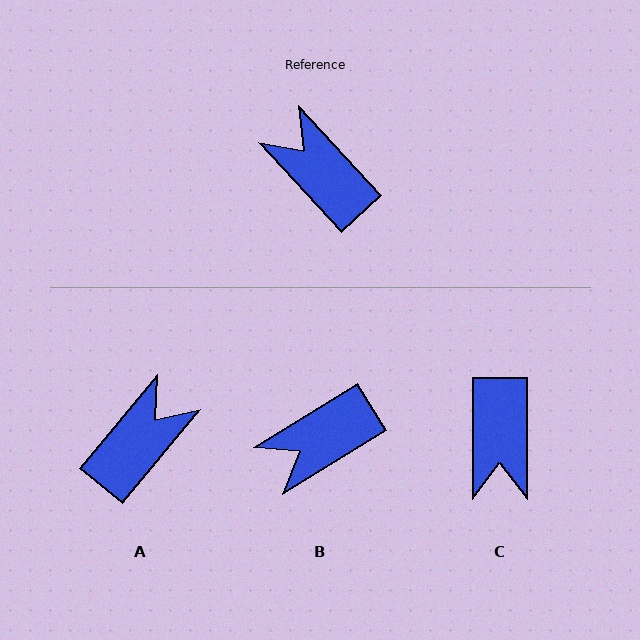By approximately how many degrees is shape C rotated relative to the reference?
Approximately 137 degrees counter-clockwise.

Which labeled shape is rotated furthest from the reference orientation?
C, about 137 degrees away.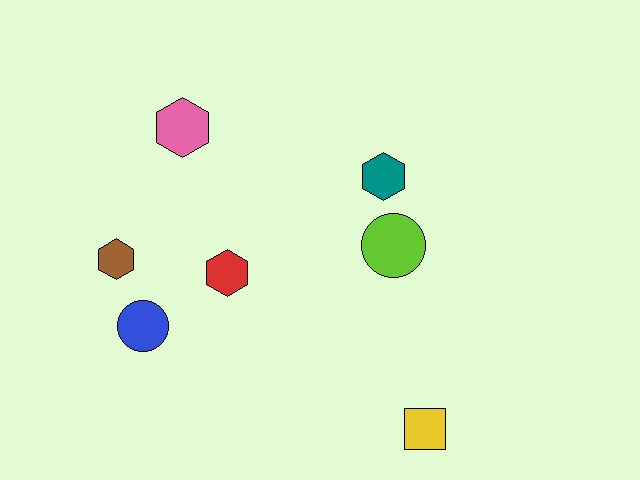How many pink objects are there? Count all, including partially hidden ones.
There is 1 pink object.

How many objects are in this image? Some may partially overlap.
There are 7 objects.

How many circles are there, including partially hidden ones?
There are 2 circles.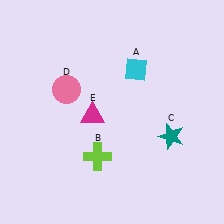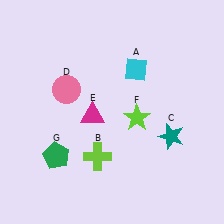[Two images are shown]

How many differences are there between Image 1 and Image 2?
There are 2 differences between the two images.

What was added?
A lime star (F), a green pentagon (G) were added in Image 2.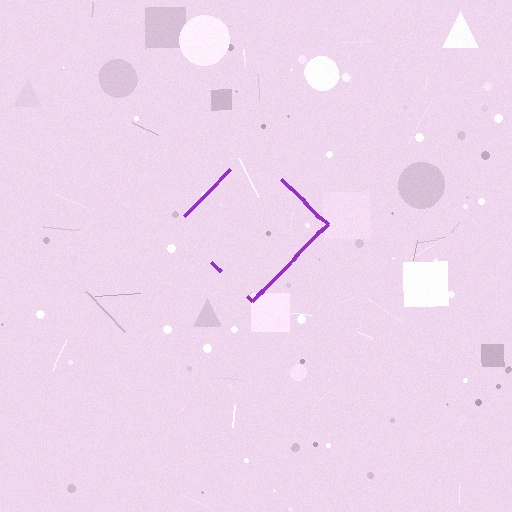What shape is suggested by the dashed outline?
The dashed outline suggests a diamond.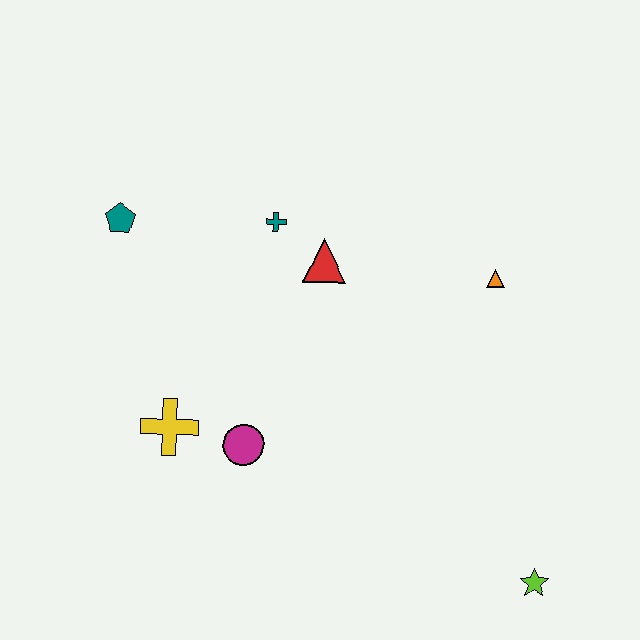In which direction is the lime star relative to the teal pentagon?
The lime star is to the right of the teal pentagon.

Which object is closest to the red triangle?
The teal cross is closest to the red triangle.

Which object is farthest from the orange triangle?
The teal pentagon is farthest from the orange triangle.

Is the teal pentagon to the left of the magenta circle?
Yes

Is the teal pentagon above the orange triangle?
Yes